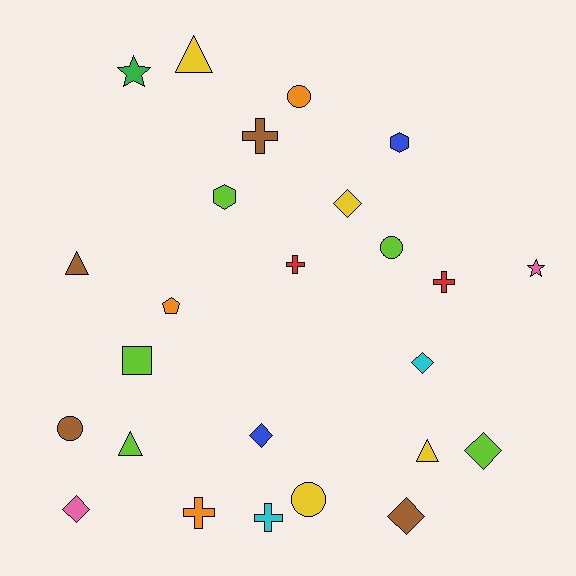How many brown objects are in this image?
There are 4 brown objects.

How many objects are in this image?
There are 25 objects.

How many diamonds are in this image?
There are 6 diamonds.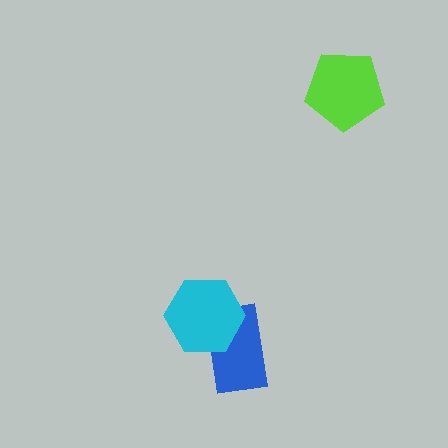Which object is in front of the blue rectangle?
The cyan hexagon is in front of the blue rectangle.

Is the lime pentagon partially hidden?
No, no other shape covers it.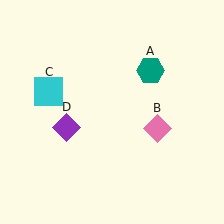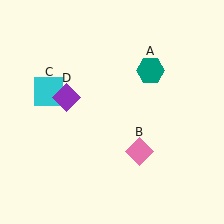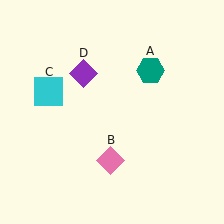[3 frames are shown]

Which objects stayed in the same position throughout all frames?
Teal hexagon (object A) and cyan square (object C) remained stationary.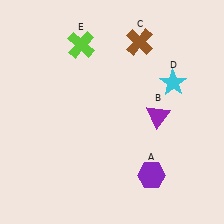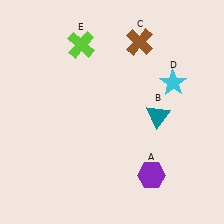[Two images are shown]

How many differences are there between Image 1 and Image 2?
There is 1 difference between the two images.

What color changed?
The triangle (B) changed from purple in Image 1 to teal in Image 2.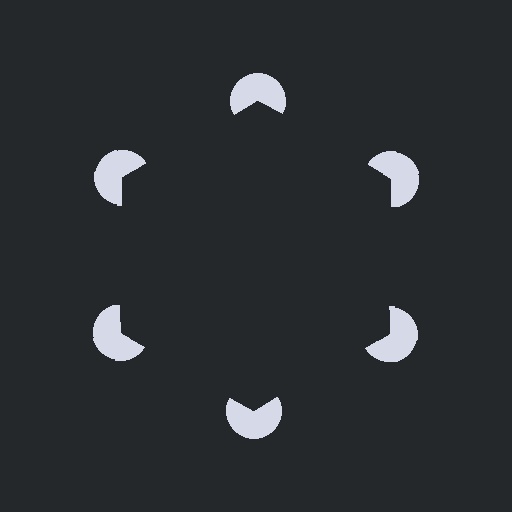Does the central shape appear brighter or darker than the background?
It typically appears slightly darker than the background, even though no actual brightness change is drawn.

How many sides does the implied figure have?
6 sides.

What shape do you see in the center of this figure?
An illusory hexagon — its edges are inferred from the aligned wedge cuts in the pac-man discs, not physically drawn.